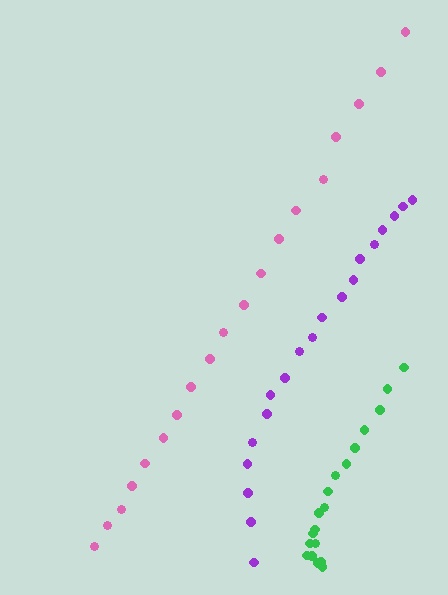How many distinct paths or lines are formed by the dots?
There are 3 distinct paths.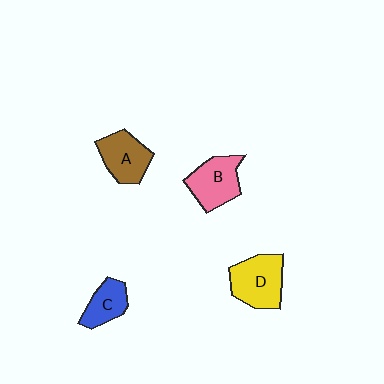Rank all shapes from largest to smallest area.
From largest to smallest: D (yellow), B (pink), A (brown), C (blue).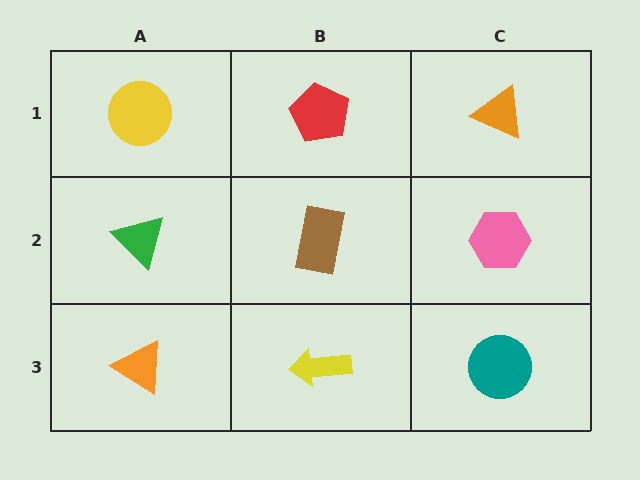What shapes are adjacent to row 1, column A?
A green triangle (row 2, column A), a red pentagon (row 1, column B).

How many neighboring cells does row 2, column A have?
3.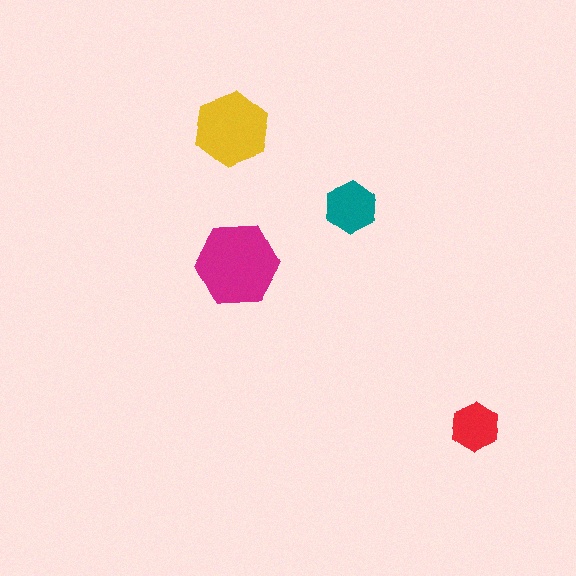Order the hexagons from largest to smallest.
the magenta one, the yellow one, the teal one, the red one.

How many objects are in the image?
There are 4 objects in the image.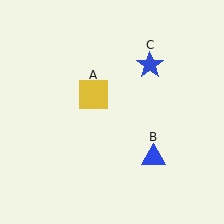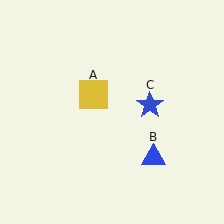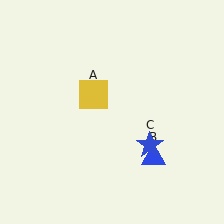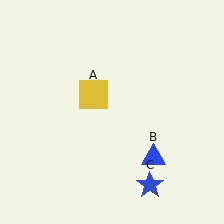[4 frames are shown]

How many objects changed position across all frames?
1 object changed position: blue star (object C).